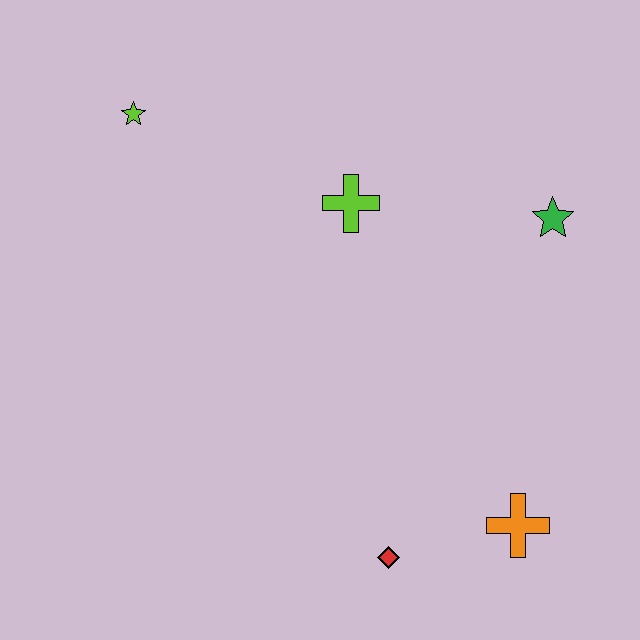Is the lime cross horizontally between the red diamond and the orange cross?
No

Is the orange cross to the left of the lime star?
No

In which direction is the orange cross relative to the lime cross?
The orange cross is below the lime cross.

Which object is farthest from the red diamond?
The lime star is farthest from the red diamond.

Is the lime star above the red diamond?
Yes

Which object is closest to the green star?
The lime cross is closest to the green star.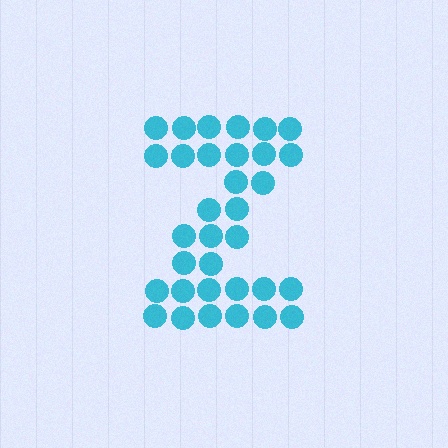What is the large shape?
The large shape is the letter Z.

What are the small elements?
The small elements are circles.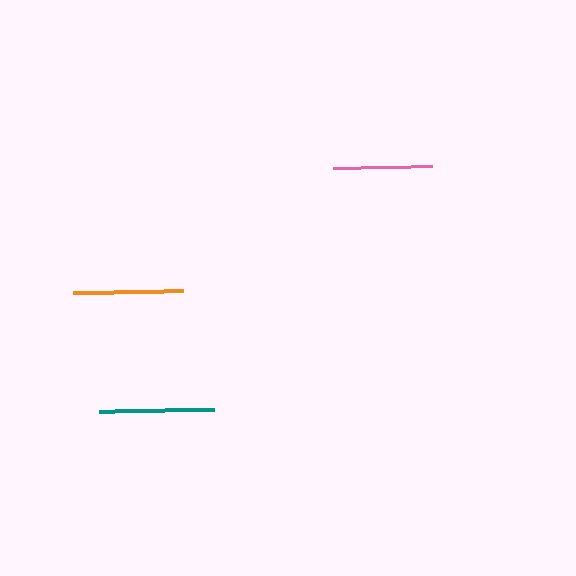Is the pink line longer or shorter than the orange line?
The orange line is longer than the pink line.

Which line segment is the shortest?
The pink line is the shortest at approximately 99 pixels.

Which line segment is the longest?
The teal line is the longest at approximately 115 pixels.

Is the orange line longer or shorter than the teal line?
The teal line is longer than the orange line.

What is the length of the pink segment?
The pink segment is approximately 99 pixels long.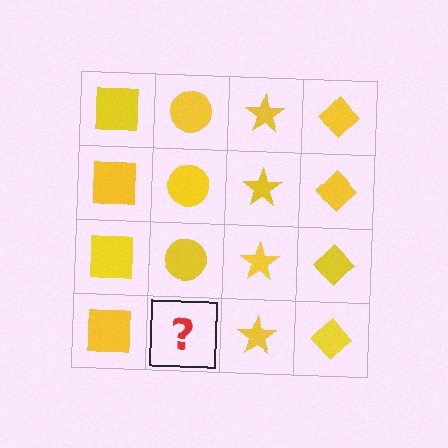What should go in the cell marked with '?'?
The missing cell should contain a yellow circle.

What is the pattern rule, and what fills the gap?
The rule is that each column has a consistent shape. The gap should be filled with a yellow circle.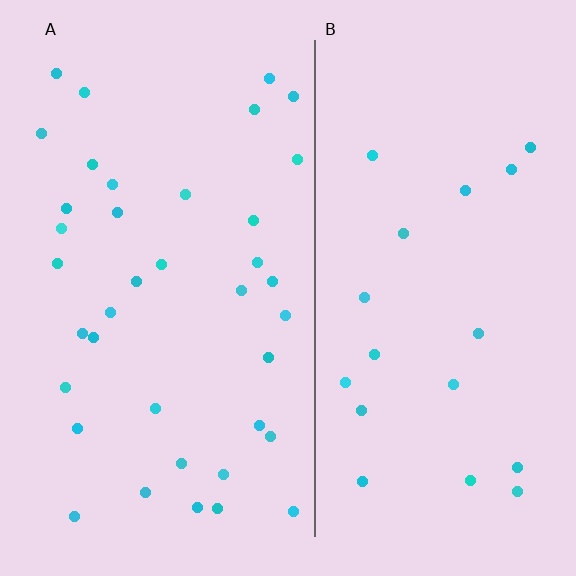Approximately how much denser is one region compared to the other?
Approximately 2.0× — region A over region B.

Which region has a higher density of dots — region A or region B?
A (the left).